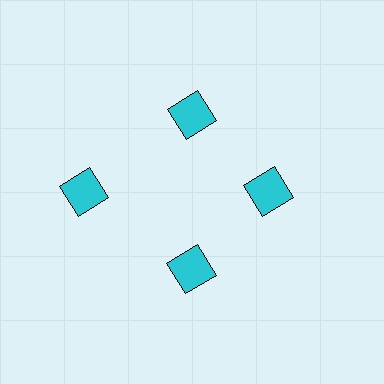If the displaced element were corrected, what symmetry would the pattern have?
It would have 4-fold rotational symmetry — the pattern would map onto itself every 90 degrees.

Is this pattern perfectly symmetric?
No. The 4 cyan squares are arranged in a ring, but one element near the 9 o'clock position is pushed outward from the center, breaking the 4-fold rotational symmetry.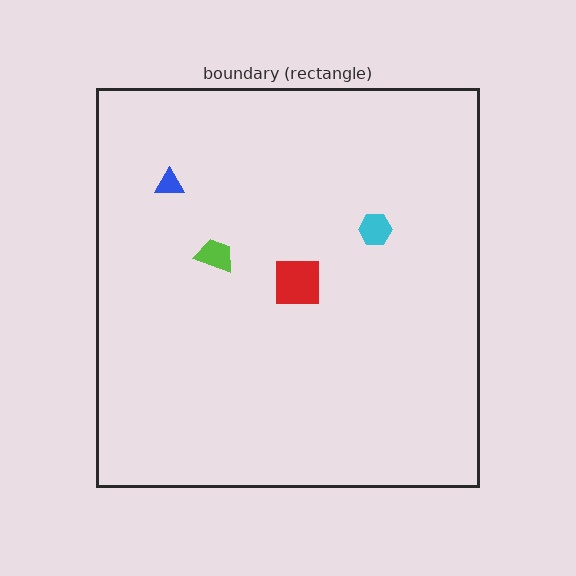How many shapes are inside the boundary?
4 inside, 0 outside.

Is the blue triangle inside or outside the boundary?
Inside.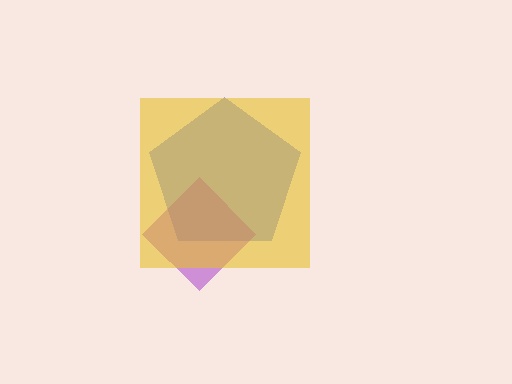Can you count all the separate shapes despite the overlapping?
Yes, there are 3 separate shapes.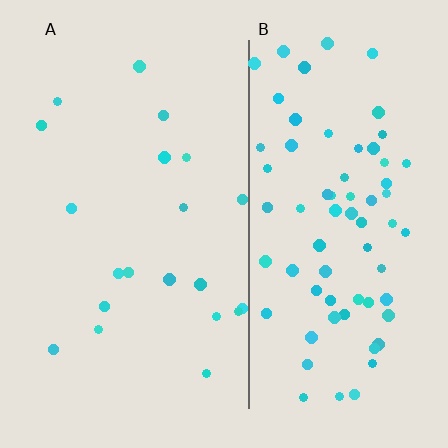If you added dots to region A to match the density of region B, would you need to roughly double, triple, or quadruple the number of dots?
Approximately quadruple.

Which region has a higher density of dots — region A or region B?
B (the right).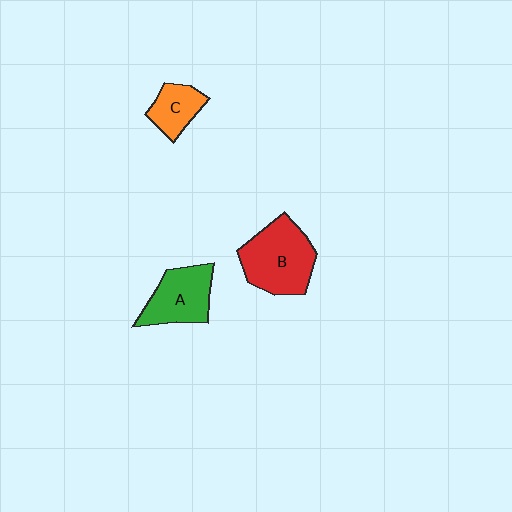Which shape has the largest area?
Shape B (red).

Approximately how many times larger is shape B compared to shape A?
Approximately 1.3 times.